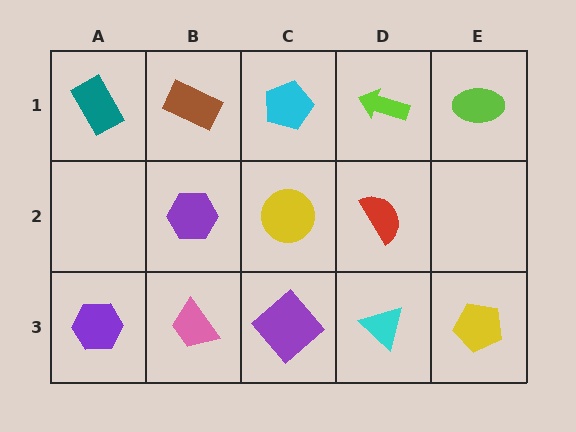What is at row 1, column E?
A lime ellipse.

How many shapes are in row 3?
5 shapes.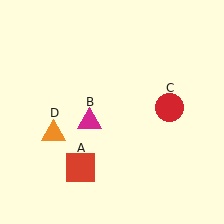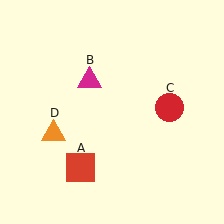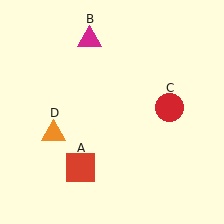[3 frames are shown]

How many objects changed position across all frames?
1 object changed position: magenta triangle (object B).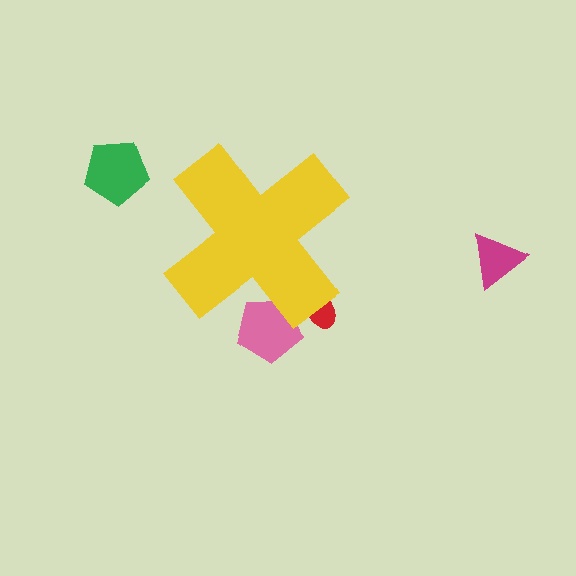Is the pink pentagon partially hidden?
Yes, the pink pentagon is partially hidden behind the yellow cross.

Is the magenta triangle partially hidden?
No, the magenta triangle is fully visible.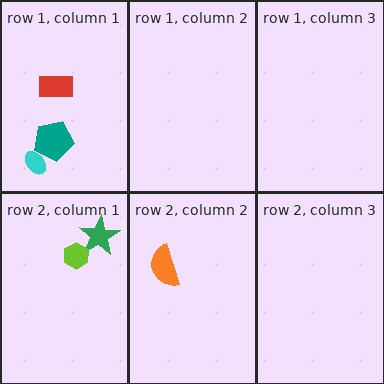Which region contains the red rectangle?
The row 1, column 1 region.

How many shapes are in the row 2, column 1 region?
2.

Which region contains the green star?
The row 2, column 1 region.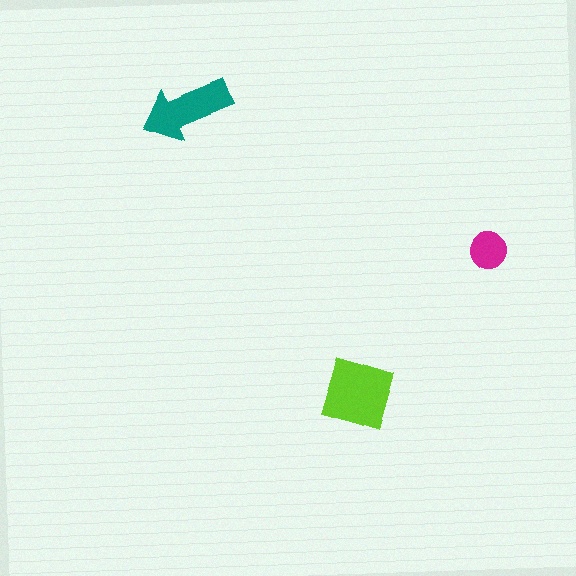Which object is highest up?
The teal arrow is topmost.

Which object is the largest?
The lime square.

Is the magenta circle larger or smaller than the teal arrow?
Smaller.